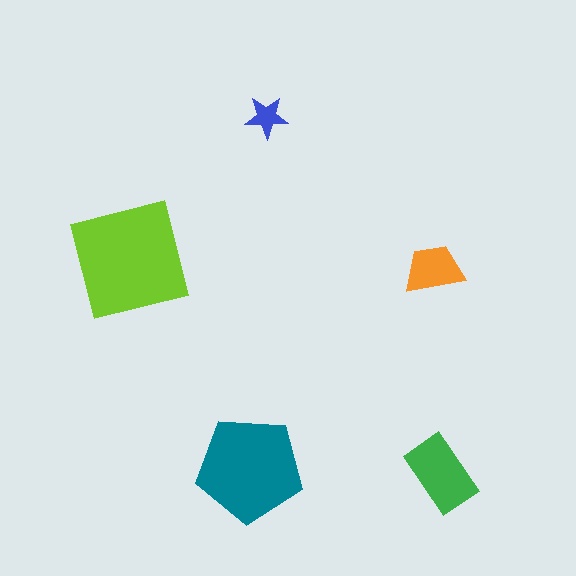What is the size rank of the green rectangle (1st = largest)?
3rd.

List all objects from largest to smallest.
The lime square, the teal pentagon, the green rectangle, the orange trapezoid, the blue star.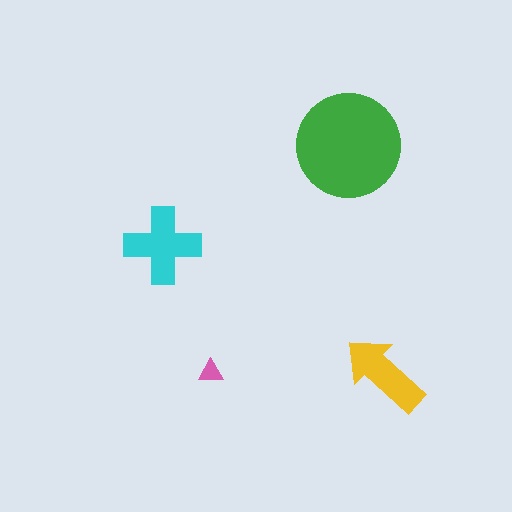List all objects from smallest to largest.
The pink triangle, the yellow arrow, the cyan cross, the green circle.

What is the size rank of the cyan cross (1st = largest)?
2nd.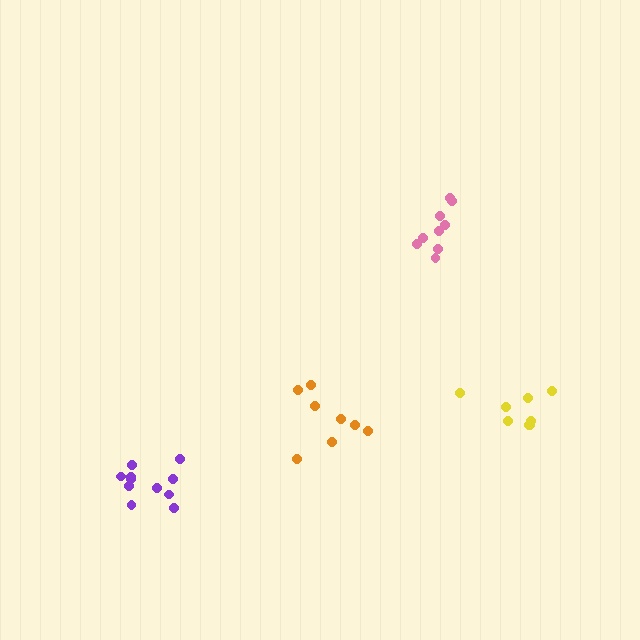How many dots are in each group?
Group 1: 8 dots, Group 2: 9 dots, Group 3: 8 dots, Group 4: 11 dots (36 total).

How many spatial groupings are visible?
There are 4 spatial groupings.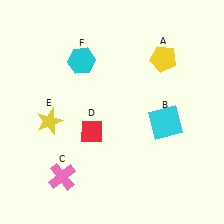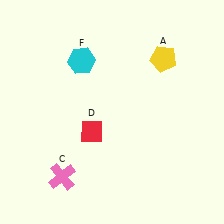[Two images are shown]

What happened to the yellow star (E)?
The yellow star (E) was removed in Image 2. It was in the bottom-left area of Image 1.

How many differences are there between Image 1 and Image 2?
There are 2 differences between the two images.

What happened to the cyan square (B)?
The cyan square (B) was removed in Image 2. It was in the bottom-right area of Image 1.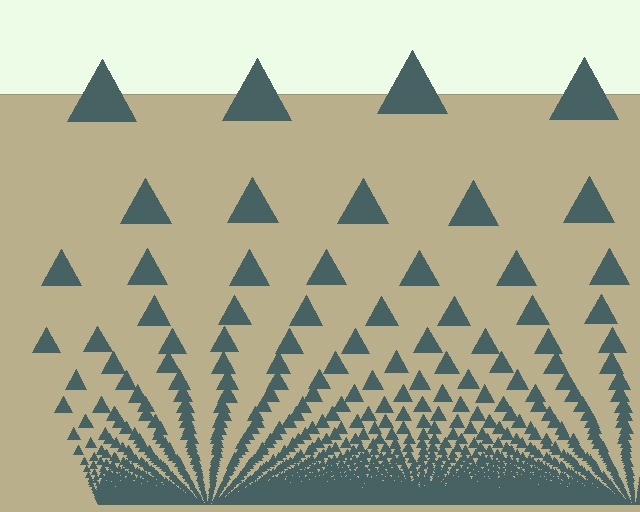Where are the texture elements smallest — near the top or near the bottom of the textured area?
Near the bottom.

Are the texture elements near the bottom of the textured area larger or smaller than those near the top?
Smaller. The gradient is inverted — elements near the bottom are smaller and denser.